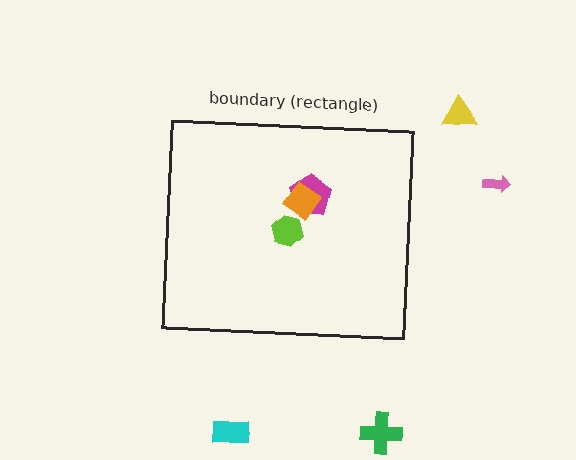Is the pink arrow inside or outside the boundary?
Outside.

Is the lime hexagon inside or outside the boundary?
Inside.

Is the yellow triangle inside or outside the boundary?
Outside.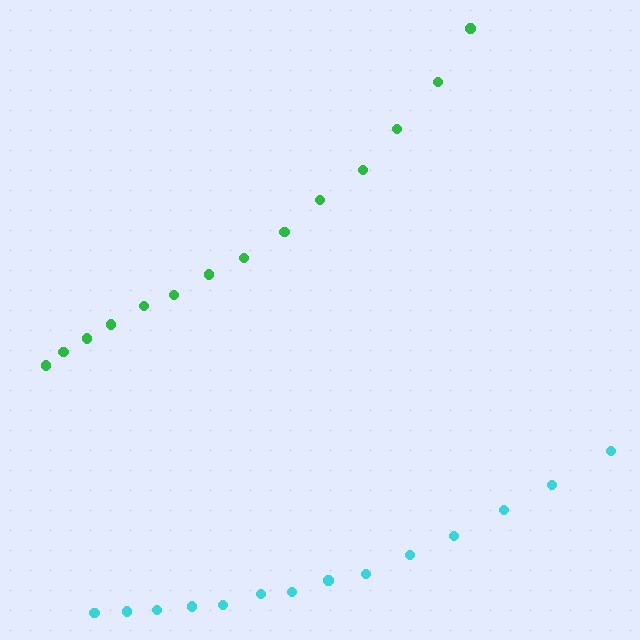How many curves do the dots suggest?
There are 2 distinct paths.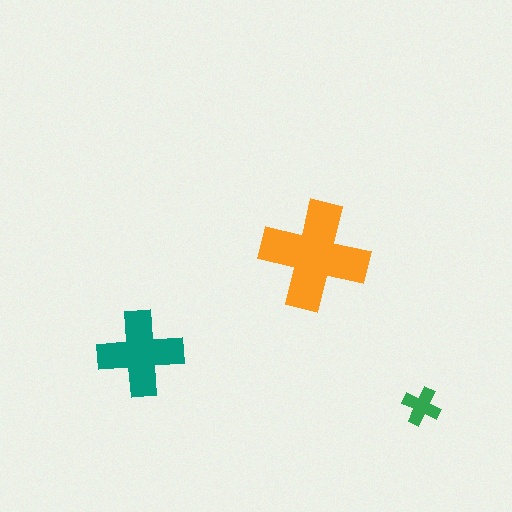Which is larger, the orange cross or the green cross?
The orange one.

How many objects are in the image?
There are 3 objects in the image.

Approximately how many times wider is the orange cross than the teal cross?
About 1.5 times wider.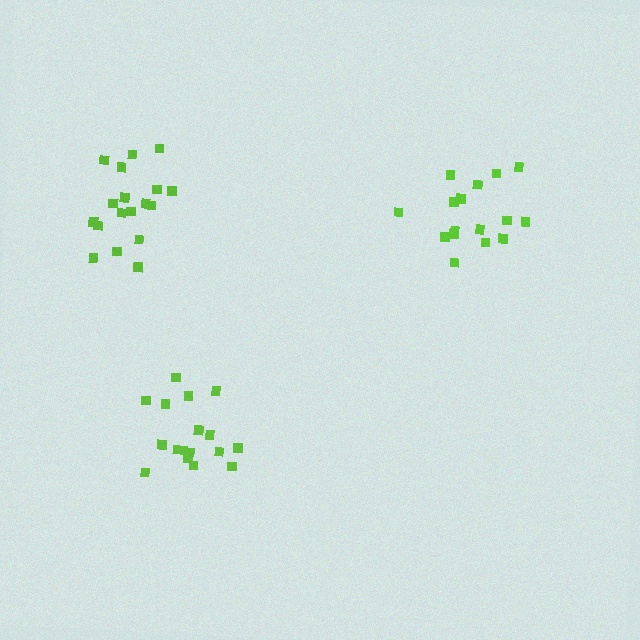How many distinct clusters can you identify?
There are 3 distinct clusters.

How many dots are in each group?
Group 1: 17 dots, Group 2: 19 dots, Group 3: 16 dots (52 total).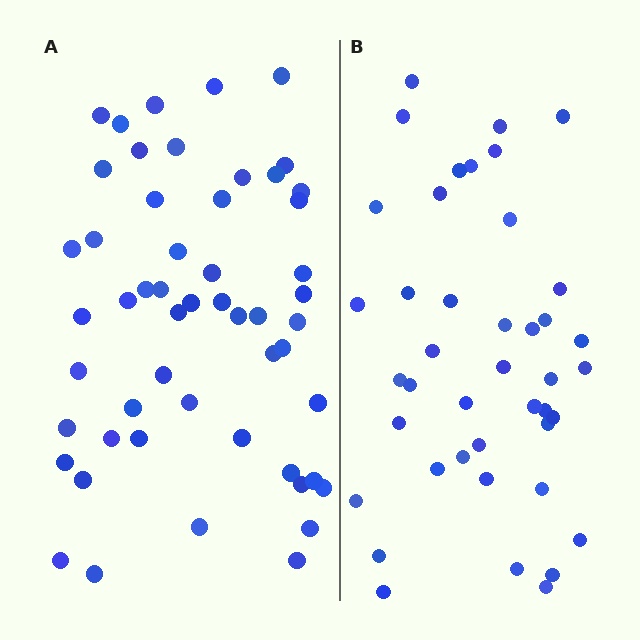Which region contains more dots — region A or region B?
Region A (the left region) has more dots.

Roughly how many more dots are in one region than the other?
Region A has roughly 12 or so more dots than region B.